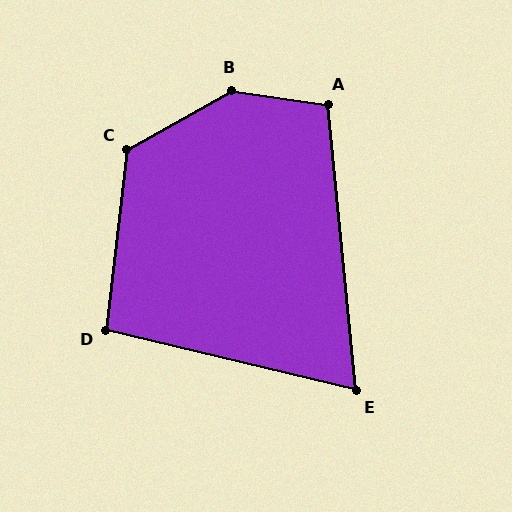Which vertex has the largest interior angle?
B, at approximately 142 degrees.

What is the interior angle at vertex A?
Approximately 104 degrees (obtuse).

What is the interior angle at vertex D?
Approximately 97 degrees (obtuse).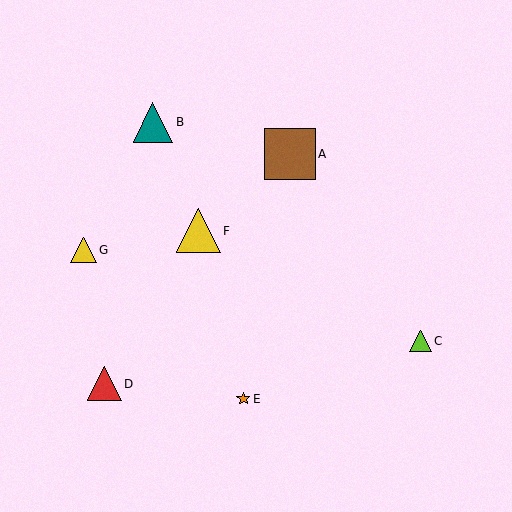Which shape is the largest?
The brown square (labeled A) is the largest.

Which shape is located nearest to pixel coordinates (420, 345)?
The lime triangle (labeled C) at (421, 341) is nearest to that location.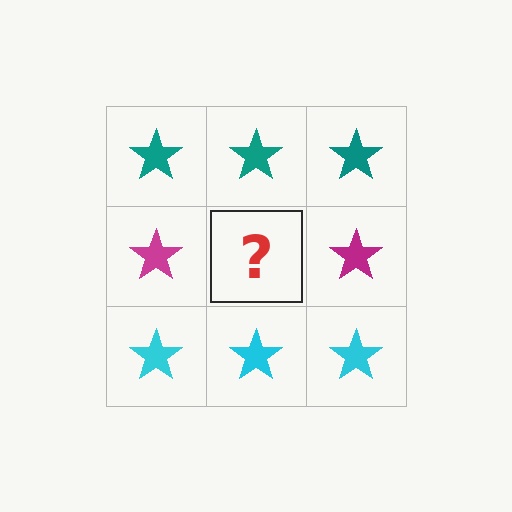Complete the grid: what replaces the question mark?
The question mark should be replaced with a magenta star.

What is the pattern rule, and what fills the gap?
The rule is that each row has a consistent color. The gap should be filled with a magenta star.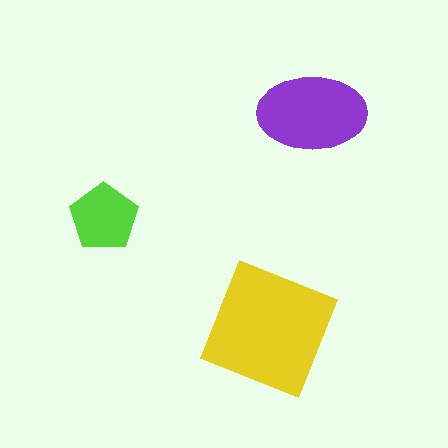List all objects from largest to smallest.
The yellow square, the purple ellipse, the lime pentagon.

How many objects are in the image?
There are 3 objects in the image.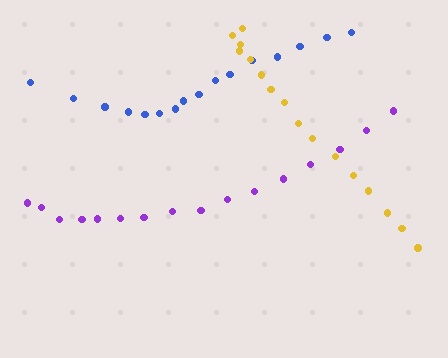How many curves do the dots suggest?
There are 3 distinct paths.